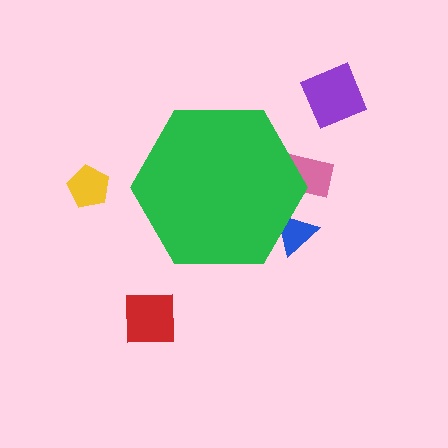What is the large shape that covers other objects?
A green hexagon.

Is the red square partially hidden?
No, the red square is fully visible.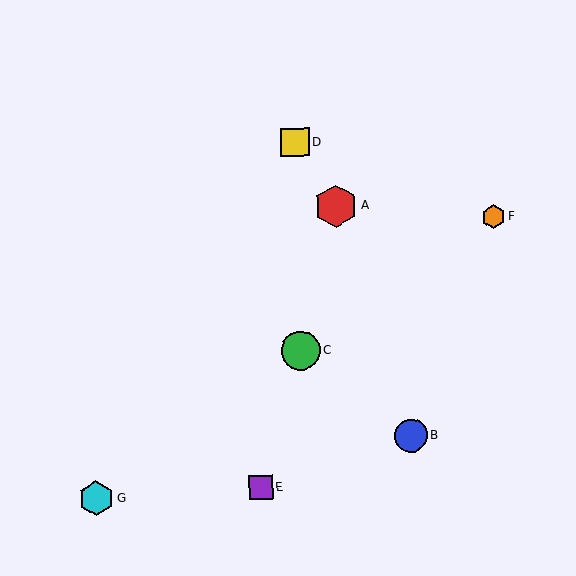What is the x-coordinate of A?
Object A is at x≈336.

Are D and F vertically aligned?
No, D is at x≈295 and F is at x≈494.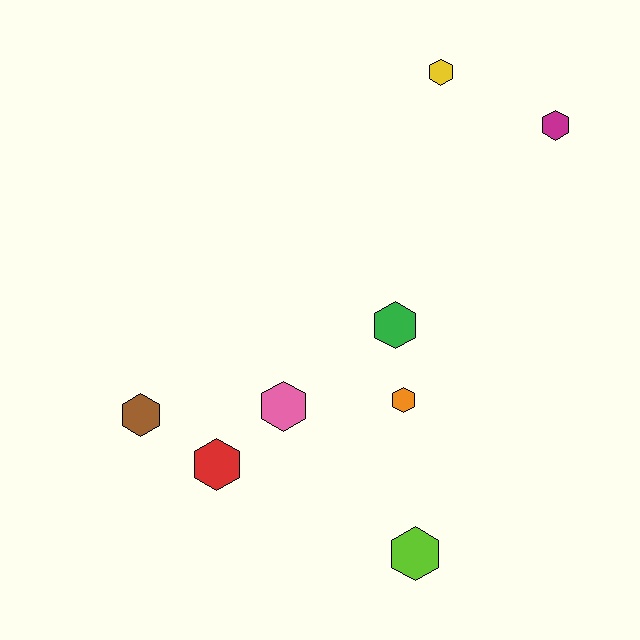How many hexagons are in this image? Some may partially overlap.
There are 8 hexagons.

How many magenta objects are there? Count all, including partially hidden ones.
There is 1 magenta object.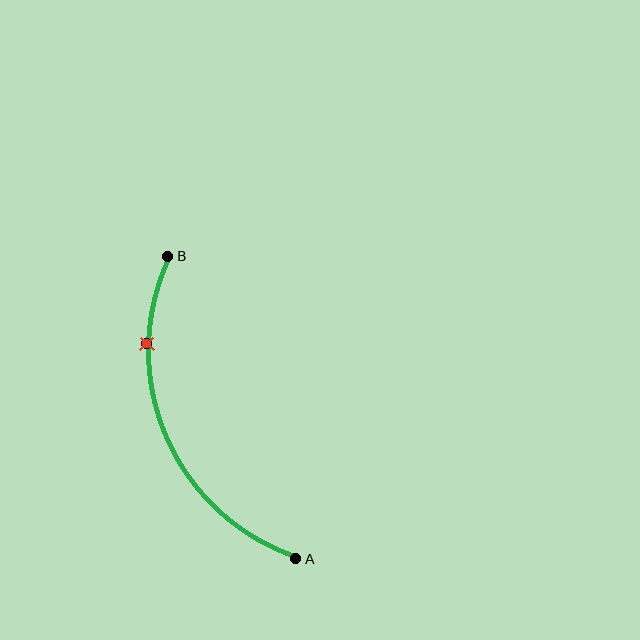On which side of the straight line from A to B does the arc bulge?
The arc bulges to the left of the straight line connecting A and B.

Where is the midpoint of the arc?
The arc midpoint is the point on the curve farthest from the straight line joining A and B. It sits to the left of that line.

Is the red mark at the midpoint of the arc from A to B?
No. The red mark lies on the arc but is closer to endpoint B. The arc midpoint would be at the point on the curve equidistant along the arc from both A and B.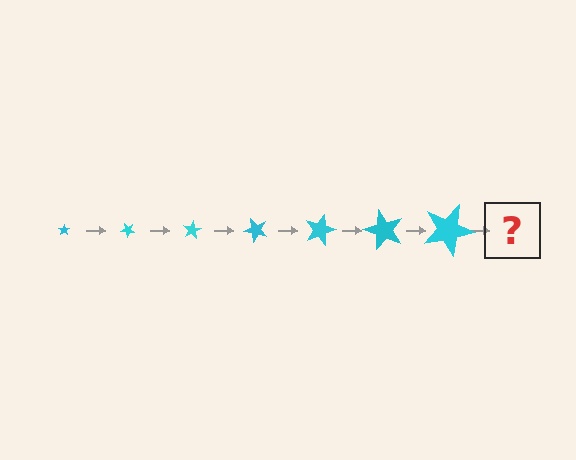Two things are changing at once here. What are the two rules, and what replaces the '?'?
The two rules are that the star grows larger each step and it rotates 40 degrees each step. The '?' should be a star, larger than the previous one and rotated 280 degrees from the start.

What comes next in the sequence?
The next element should be a star, larger than the previous one and rotated 280 degrees from the start.